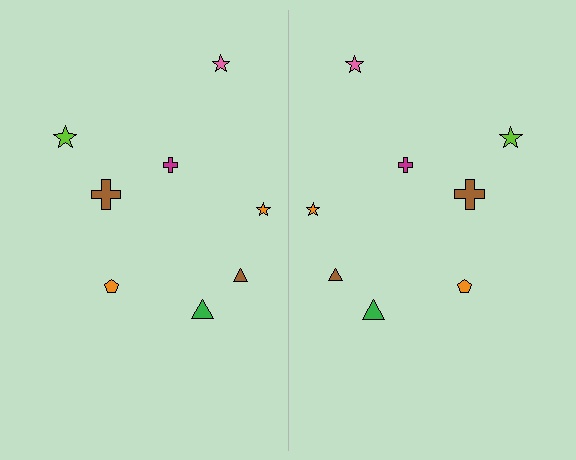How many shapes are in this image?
There are 16 shapes in this image.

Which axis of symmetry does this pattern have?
The pattern has a vertical axis of symmetry running through the center of the image.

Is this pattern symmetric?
Yes, this pattern has bilateral (reflection) symmetry.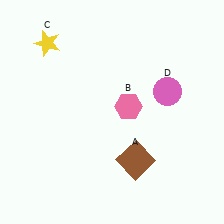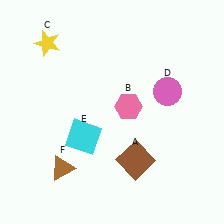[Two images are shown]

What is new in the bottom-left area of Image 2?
A brown triangle (F) was added in the bottom-left area of Image 2.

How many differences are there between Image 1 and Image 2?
There are 2 differences between the two images.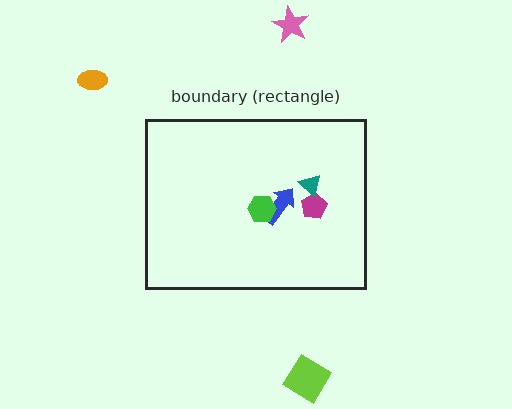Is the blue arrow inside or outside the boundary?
Inside.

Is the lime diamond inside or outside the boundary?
Outside.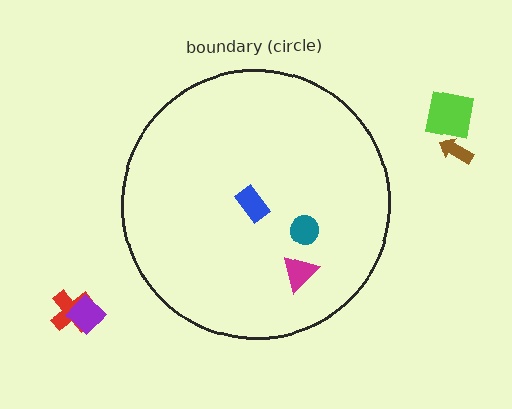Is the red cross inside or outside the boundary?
Outside.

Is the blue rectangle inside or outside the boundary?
Inside.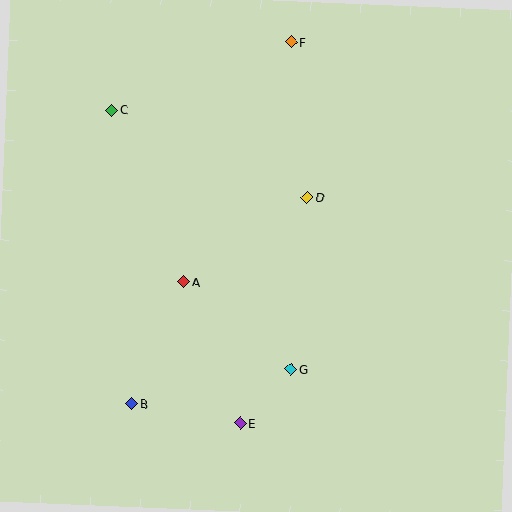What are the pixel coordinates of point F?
Point F is at (291, 42).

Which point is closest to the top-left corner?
Point C is closest to the top-left corner.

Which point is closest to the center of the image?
Point A at (184, 282) is closest to the center.